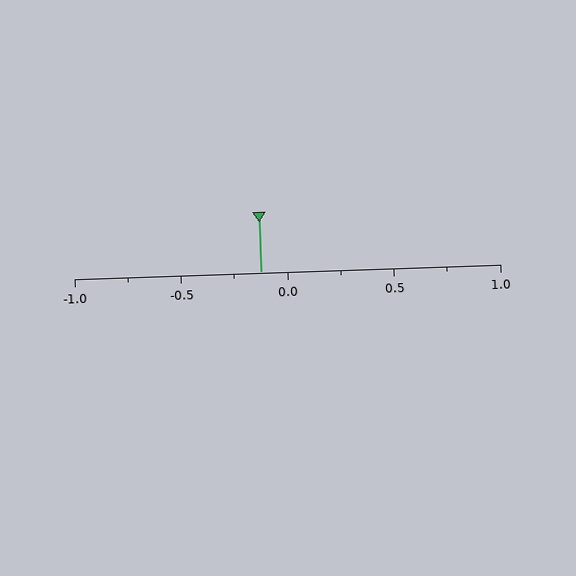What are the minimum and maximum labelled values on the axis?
The axis runs from -1.0 to 1.0.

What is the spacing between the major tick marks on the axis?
The major ticks are spaced 0.5 apart.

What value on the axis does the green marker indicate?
The marker indicates approximately -0.12.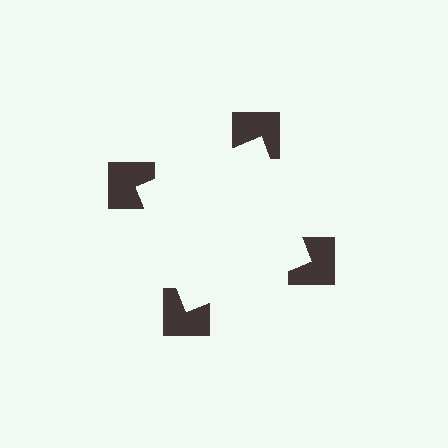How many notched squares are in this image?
There are 4 — one at each vertex of the illusory square.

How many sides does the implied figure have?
4 sides.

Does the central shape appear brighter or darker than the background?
It typically appears slightly brighter than the background, even though no actual brightness change is drawn.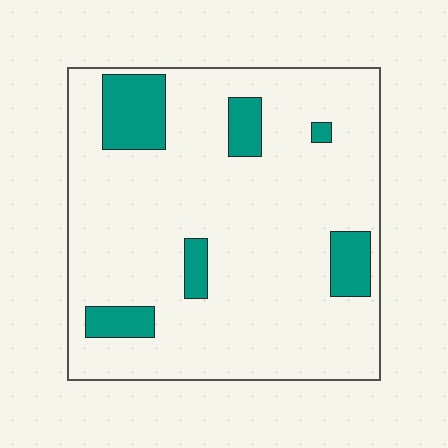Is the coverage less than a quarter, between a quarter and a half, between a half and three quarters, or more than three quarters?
Less than a quarter.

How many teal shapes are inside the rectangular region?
6.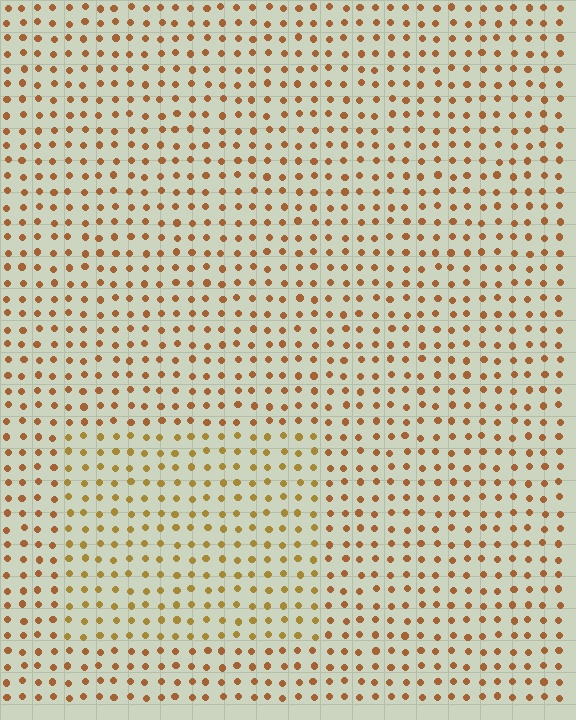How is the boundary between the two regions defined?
The boundary is defined purely by a slight shift in hue (about 21 degrees). Spacing, size, and orientation are identical on both sides.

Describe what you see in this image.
The image is filled with small brown elements in a uniform arrangement. A rectangle-shaped region is visible where the elements are tinted to a slightly different hue, forming a subtle color boundary.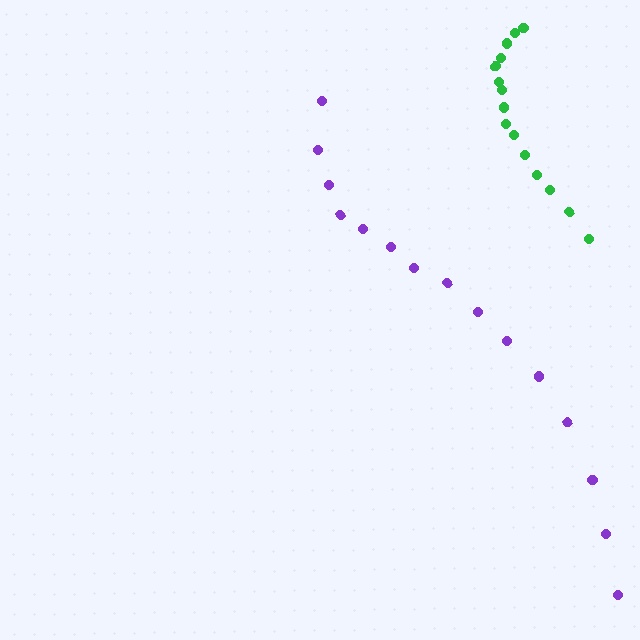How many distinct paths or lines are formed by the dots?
There are 2 distinct paths.